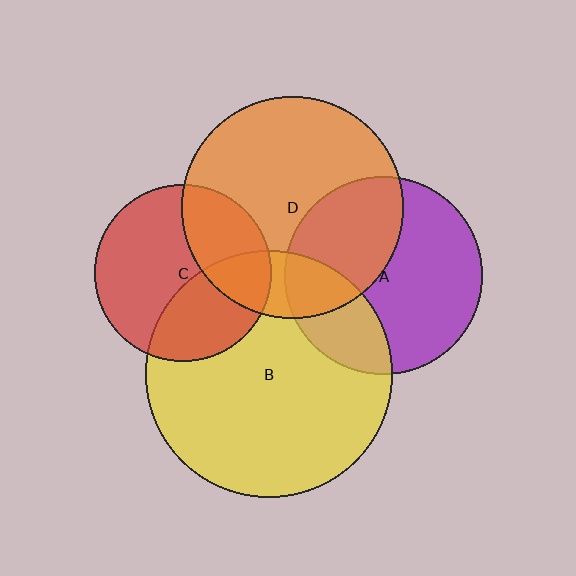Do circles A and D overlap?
Yes.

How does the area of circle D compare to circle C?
Approximately 1.6 times.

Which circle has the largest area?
Circle B (yellow).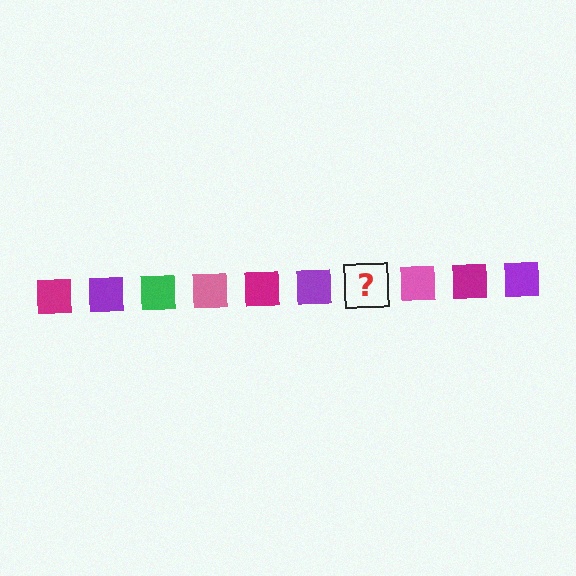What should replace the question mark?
The question mark should be replaced with a green square.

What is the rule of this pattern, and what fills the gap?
The rule is that the pattern cycles through magenta, purple, green, pink squares. The gap should be filled with a green square.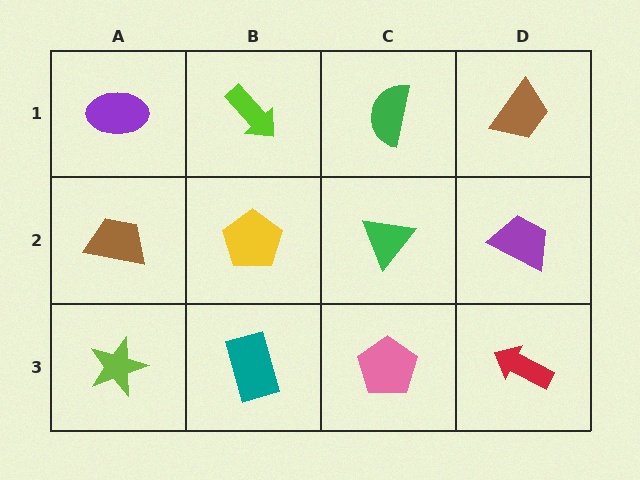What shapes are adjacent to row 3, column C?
A green triangle (row 2, column C), a teal rectangle (row 3, column B), a red arrow (row 3, column D).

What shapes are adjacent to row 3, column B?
A yellow pentagon (row 2, column B), a lime star (row 3, column A), a pink pentagon (row 3, column C).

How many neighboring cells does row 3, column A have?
2.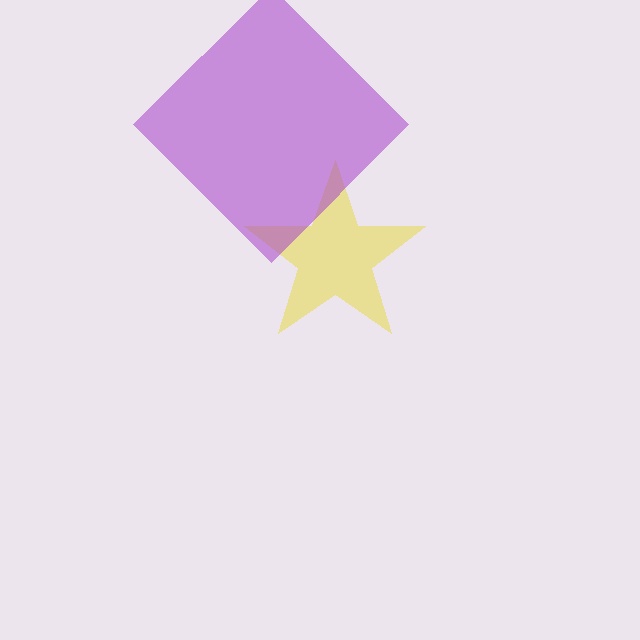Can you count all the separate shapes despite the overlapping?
Yes, there are 2 separate shapes.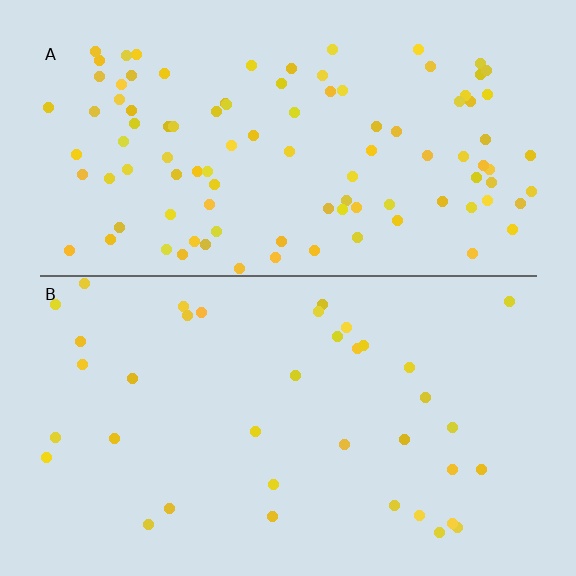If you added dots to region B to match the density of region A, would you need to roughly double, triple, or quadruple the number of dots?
Approximately triple.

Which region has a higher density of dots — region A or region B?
A (the top).